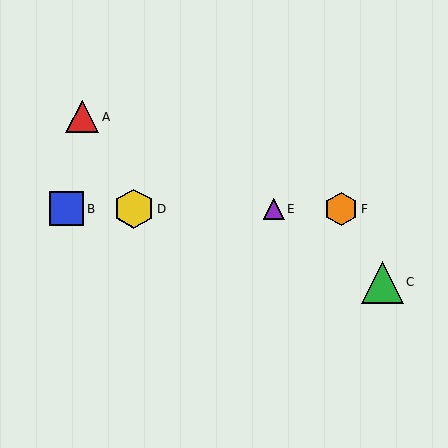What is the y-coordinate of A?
Object A is at y≈117.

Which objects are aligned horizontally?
Objects B, D, E, F are aligned horizontally.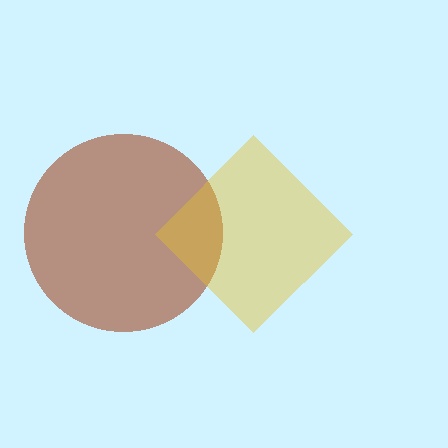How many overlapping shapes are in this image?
There are 2 overlapping shapes in the image.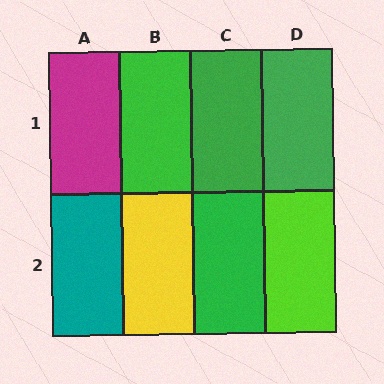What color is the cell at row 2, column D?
Lime.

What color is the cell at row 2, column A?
Teal.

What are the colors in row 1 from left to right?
Magenta, green, green, green.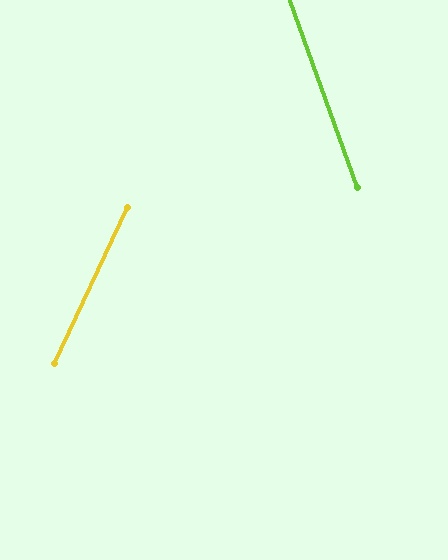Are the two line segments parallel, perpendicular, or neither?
Neither parallel nor perpendicular — they differ by about 45°.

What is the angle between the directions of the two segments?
Approximately 45 degrees.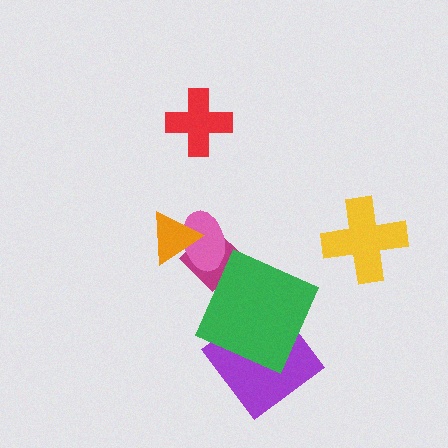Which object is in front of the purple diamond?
The green square is in front of the purple diamond.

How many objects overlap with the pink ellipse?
2 objects overlap with the pink ellipse.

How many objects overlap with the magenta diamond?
3 objects overlap with the magenta diamond.